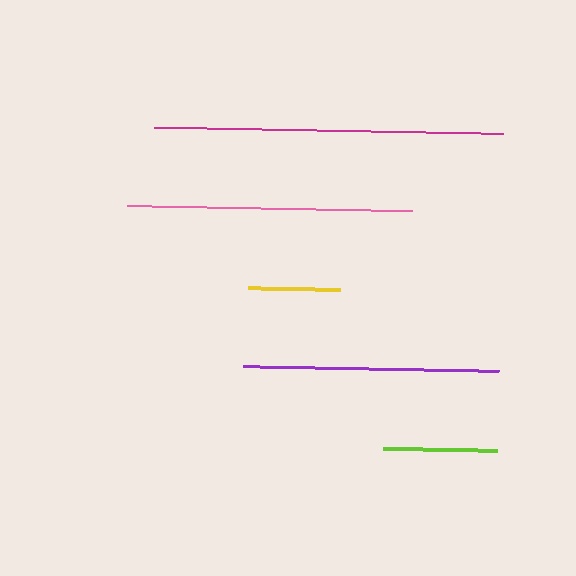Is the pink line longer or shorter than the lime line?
The pink line is longer than the lime line.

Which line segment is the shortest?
The yellow line is the shortest at approximately 92 pixels.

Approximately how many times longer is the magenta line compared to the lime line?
The magenta line is approximately 3.1 times the length of the lime line.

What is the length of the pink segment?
The pink segment is approximately 285 pixels long.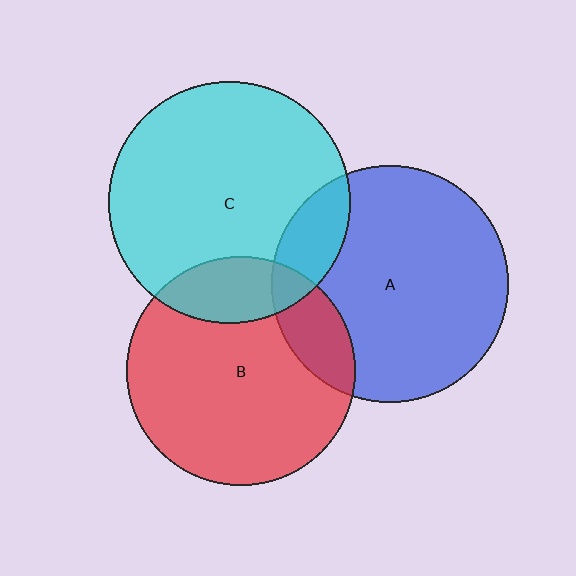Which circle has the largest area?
Circle C (cyan).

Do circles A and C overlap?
Yes.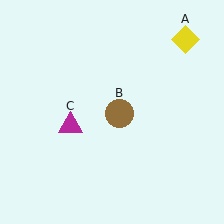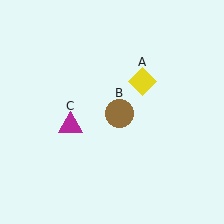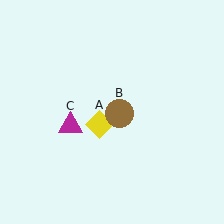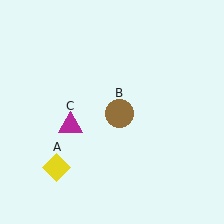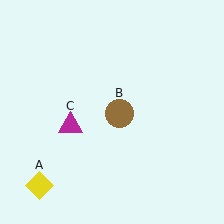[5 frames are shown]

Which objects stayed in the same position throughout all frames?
Brown circle (object B) and magenta triangle (object C) remained stationary.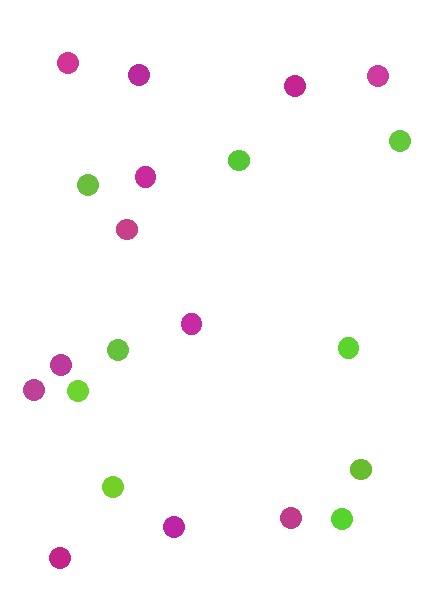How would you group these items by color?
There are 2 groups: one group of lime circles (9) and one group of magenta circles (12).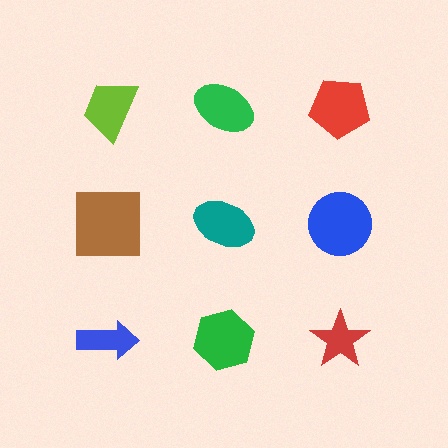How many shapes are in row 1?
3 shapes.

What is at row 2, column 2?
A teal ellipse.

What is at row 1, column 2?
A green ellipse.